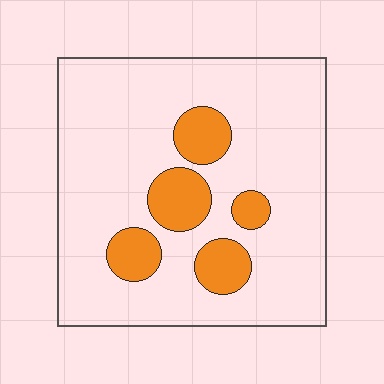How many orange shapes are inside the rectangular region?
5.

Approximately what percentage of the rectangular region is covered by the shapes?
Approximately 15%.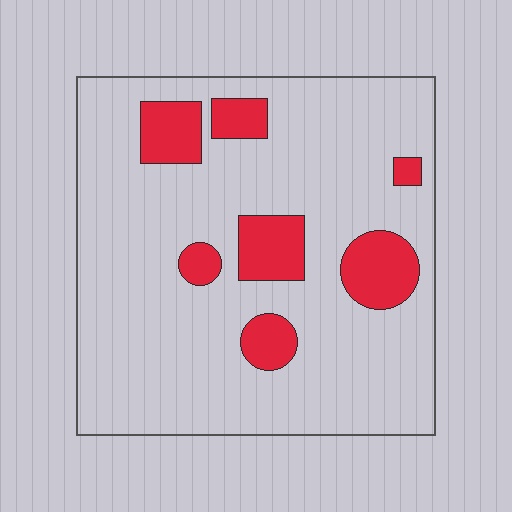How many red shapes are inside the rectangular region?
7.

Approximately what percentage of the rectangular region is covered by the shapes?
Approximately 15%.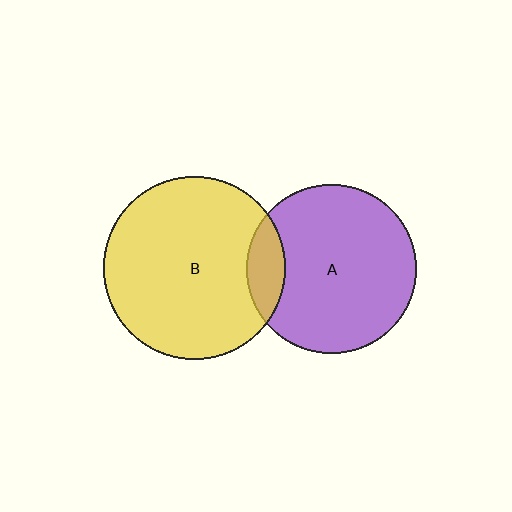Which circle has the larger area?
Circle B (yellow).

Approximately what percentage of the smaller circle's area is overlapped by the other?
Approximately 15%.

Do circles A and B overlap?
Yes.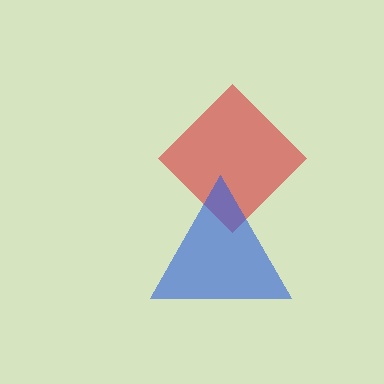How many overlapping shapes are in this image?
There are 2 overlapping shapes in the image.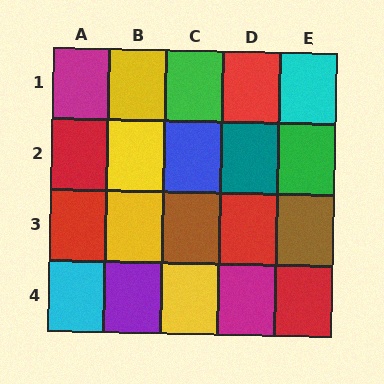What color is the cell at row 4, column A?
Cyan.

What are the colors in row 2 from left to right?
Red, yellow, blue, teal, green.